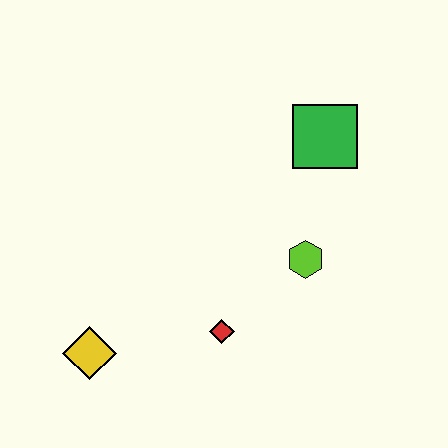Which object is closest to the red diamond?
The lime hexagon is closest to the red diamond.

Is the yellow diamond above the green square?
No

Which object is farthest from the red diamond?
The green square is farthest from the red diamond.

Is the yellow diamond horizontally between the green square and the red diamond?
No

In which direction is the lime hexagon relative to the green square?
The lime hexagon is below the green square.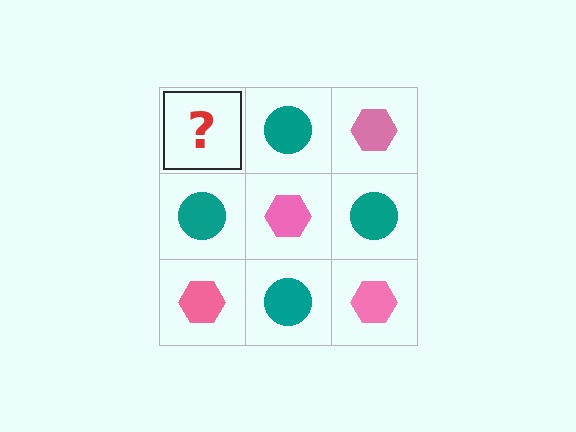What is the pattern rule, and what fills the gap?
The rule is that it alternates pink hexagon and teal circle in a checkerboard pattern. The gap should be filled with a pink hexagon.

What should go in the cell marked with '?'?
The missing cell should contain a pink hexagon.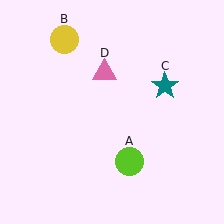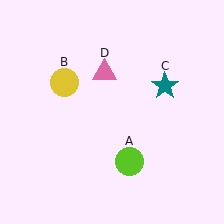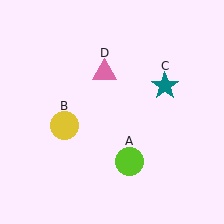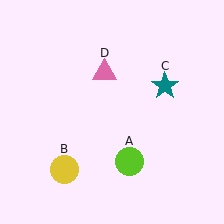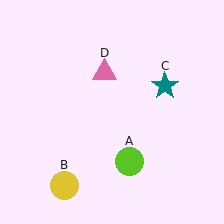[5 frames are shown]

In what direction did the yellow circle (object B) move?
The yellow circle (object B) moved down.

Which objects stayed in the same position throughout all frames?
Lime circle (object A) and teal star (object C) and pink triangle (object D) remained stationary.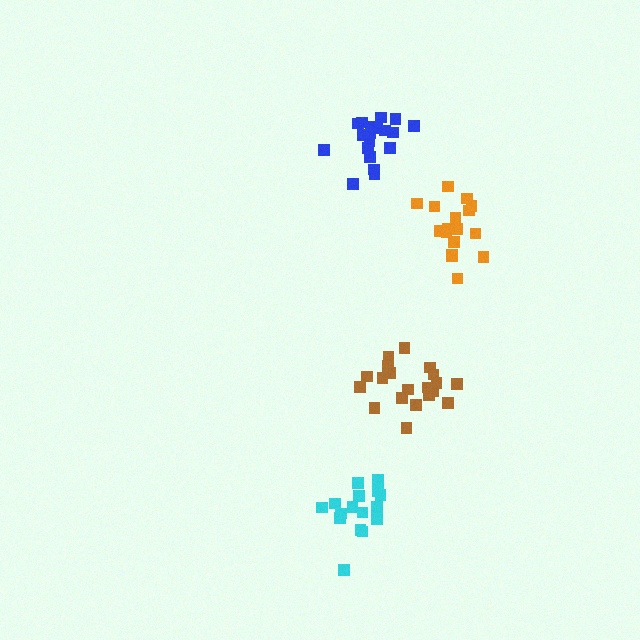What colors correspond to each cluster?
The clusters are colored: orange, cyan, brown, blue.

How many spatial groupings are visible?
There are 4 spatial groupings.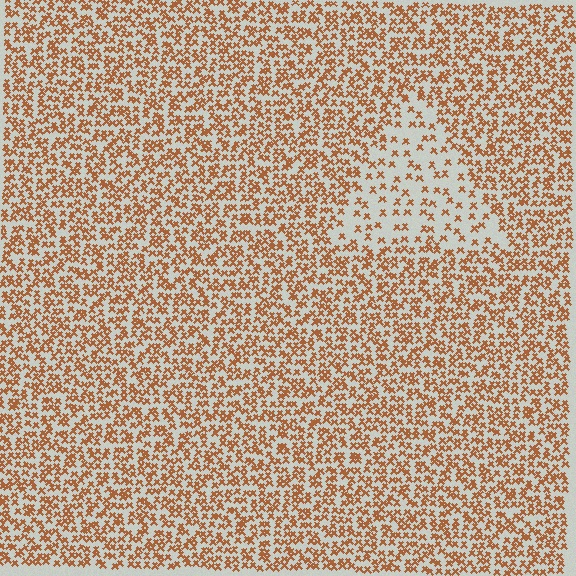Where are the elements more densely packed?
The elements are more densely packed outside the triangle boundary.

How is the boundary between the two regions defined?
The boundary is defined by a change in element density (approximately 2.5x ratio). All elements are the same color, size, and shape.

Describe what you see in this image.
The image contains small brown elements arranged at two different densities. A triangle-shaped region is visible where the elements are less densely packed than the surrounding area.